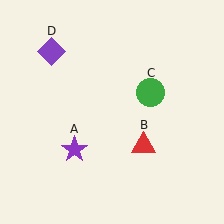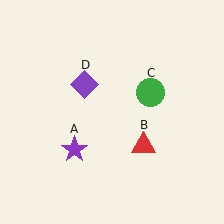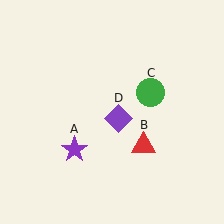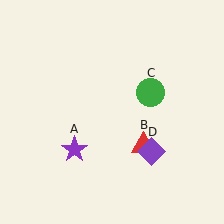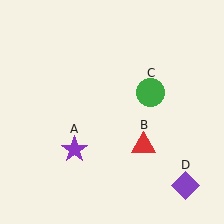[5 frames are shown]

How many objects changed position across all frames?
1 object changed position: purple diamond (object D).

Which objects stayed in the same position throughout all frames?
Purple star (object A) and red triangle (object B) and green circle (object C) remained stationary.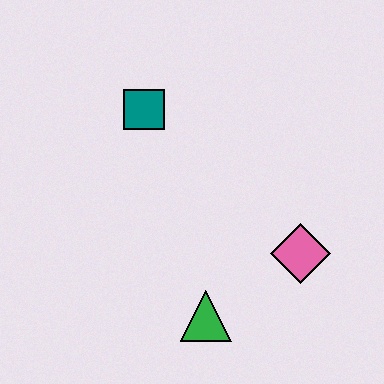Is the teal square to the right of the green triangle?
No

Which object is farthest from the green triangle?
The teal square is farthest from the green triangle.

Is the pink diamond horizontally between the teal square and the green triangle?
No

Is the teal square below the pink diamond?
No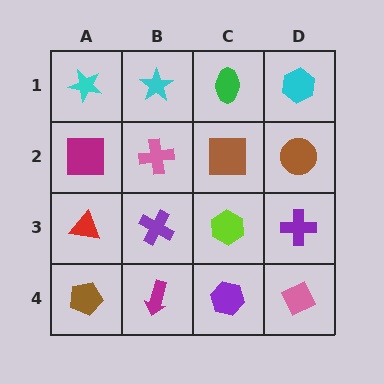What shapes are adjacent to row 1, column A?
A magenta square (row 2, column A), a cyan star (row 1, column B).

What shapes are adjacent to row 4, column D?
A purple cross (row 3, column D), a purple hexagon (row 4, column C).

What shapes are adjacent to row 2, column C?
A green ellipse (row 1, column C), a lime hexagon (row 3, column C), a pink cross (row 2, column B), a brown circle (row 2, column D).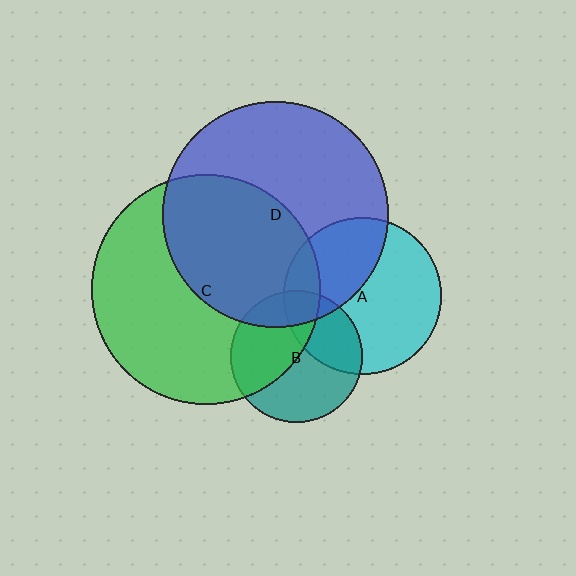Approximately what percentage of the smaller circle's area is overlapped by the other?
Approximately 40%.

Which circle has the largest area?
Circle C (green).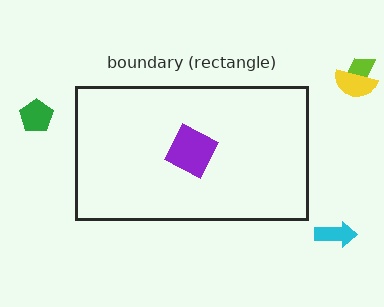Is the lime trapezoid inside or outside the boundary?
Outside.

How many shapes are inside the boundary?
1 inside, 4 outside.